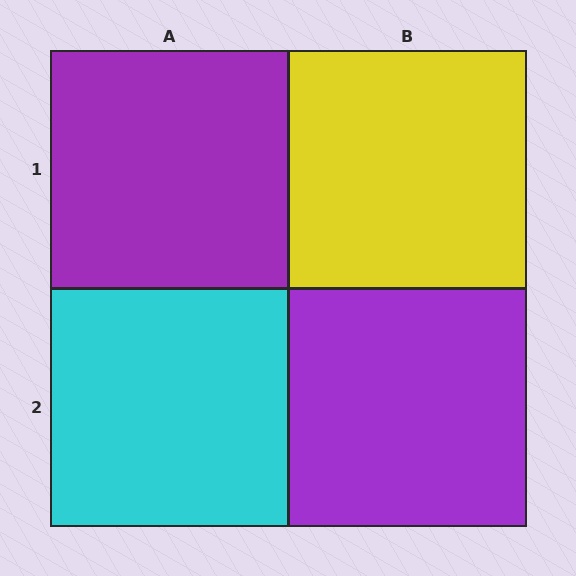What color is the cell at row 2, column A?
Cyan.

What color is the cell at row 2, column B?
Purple.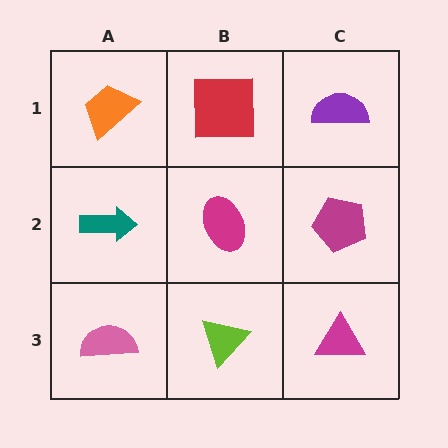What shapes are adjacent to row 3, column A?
A teal arrow (row 2, column A), a lime triangle (row 3, column B).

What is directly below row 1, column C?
A magenta pentagon.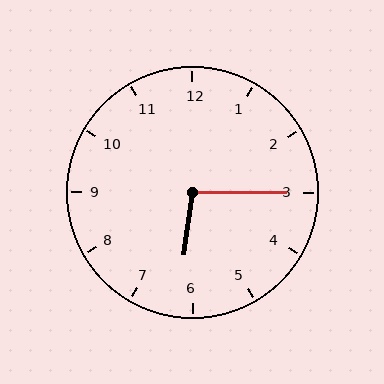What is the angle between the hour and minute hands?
Approximately 98 degrees.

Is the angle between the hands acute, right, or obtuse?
It is obtuse.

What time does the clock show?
6:15.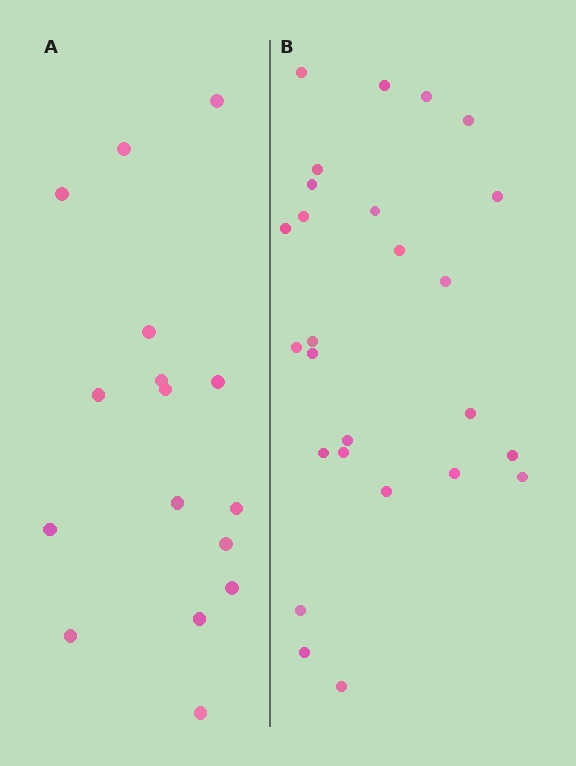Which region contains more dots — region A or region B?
Region B (the right region) has more dots.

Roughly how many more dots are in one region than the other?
Region B has roughly 10 or so more dots than region A.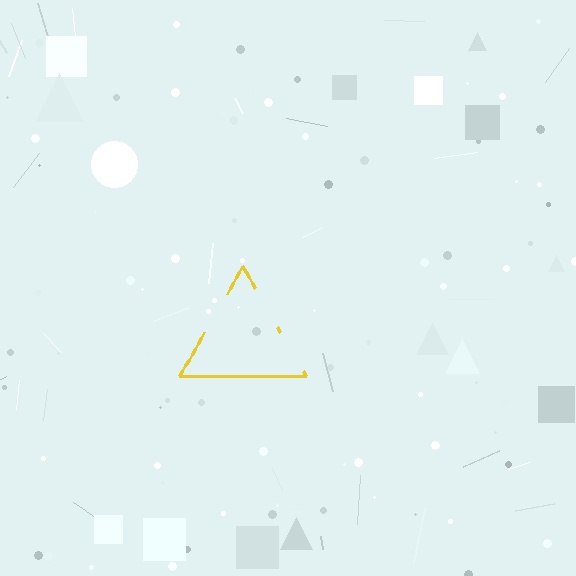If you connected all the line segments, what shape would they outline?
They would outline a triangle.